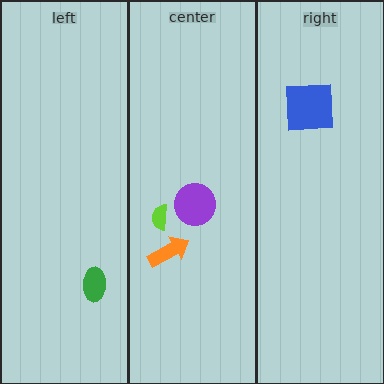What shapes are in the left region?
The green ellipse.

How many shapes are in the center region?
3.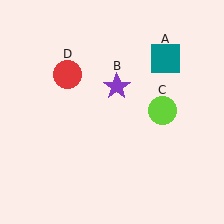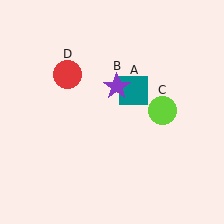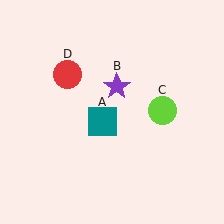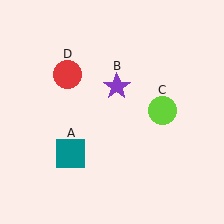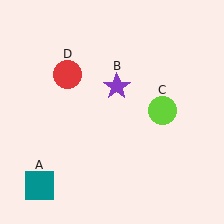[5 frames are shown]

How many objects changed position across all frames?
1 object changed position: teal square (object A).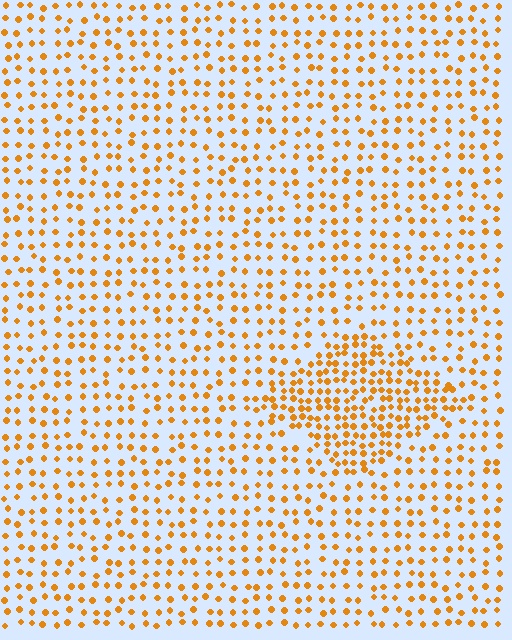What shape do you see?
I see a diamond.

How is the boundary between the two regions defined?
The boundary is defined by a change in element density (approximately 2.0x ratio). All elements are the same color, size, and shape.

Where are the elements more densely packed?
The elements are more densely packed inside the diamond boundary.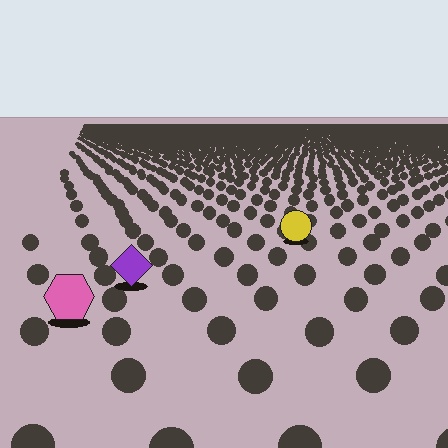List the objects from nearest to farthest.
From nearest to farthest: the pink hexagon, the purple diamond, the yellow circle.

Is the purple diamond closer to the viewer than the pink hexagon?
No. The pink hexagon is closer — you can tell from the texture gradient: the ground texture is coarser near it.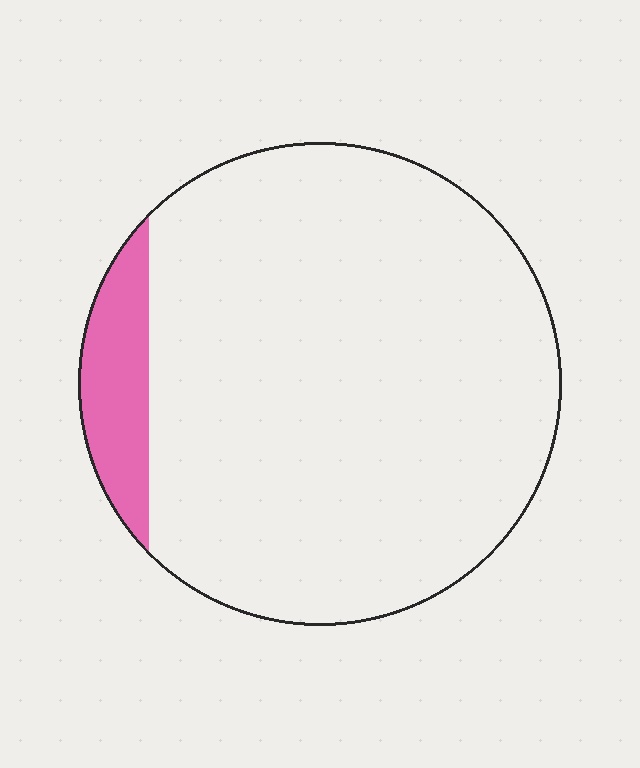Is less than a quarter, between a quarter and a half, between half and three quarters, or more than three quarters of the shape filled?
Less than a quarter.